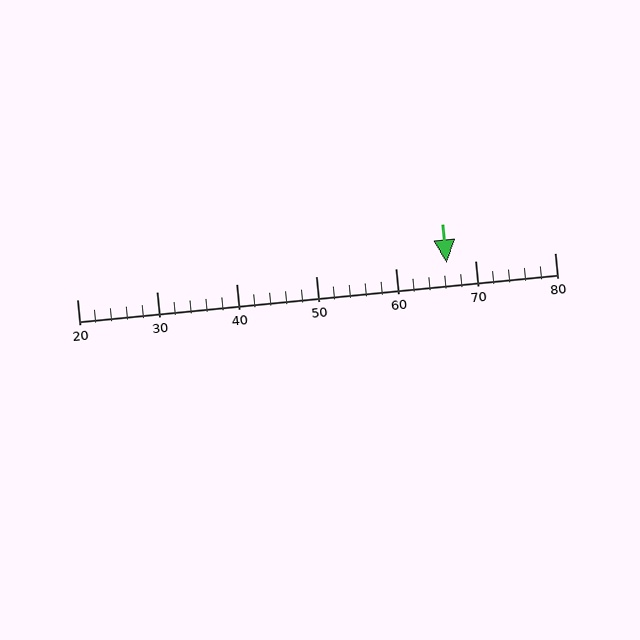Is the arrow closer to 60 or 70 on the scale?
The arrow is closer to 70.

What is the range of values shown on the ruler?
The ruler shows values from 20 to 80.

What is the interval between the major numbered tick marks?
The major tick marks are spaced 10 units apart.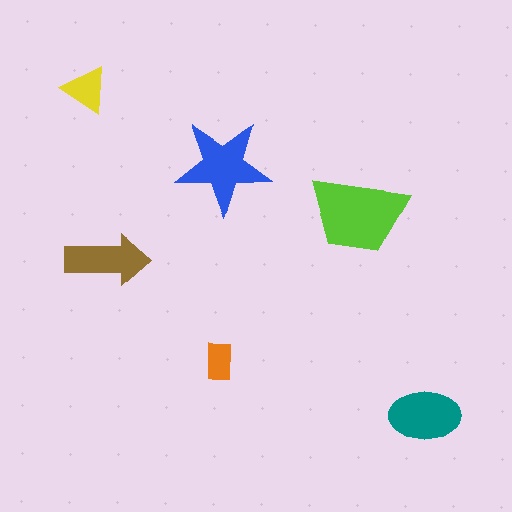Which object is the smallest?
The orange rectangle.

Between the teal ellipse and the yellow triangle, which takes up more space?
The teal ellipse.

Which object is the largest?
The lime trapezoid.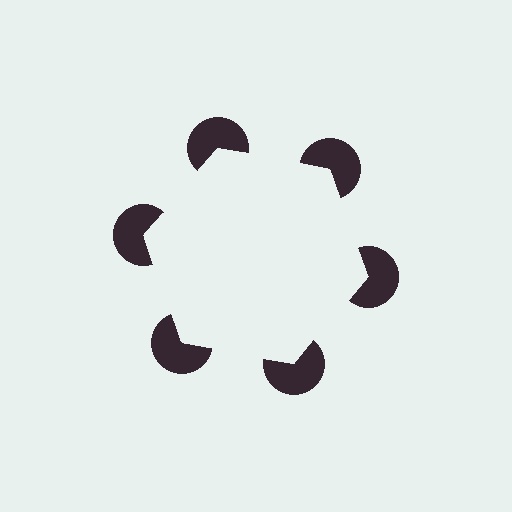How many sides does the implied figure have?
6 sides.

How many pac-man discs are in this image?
There are 6 — one at each vertex of the illusory hexagon.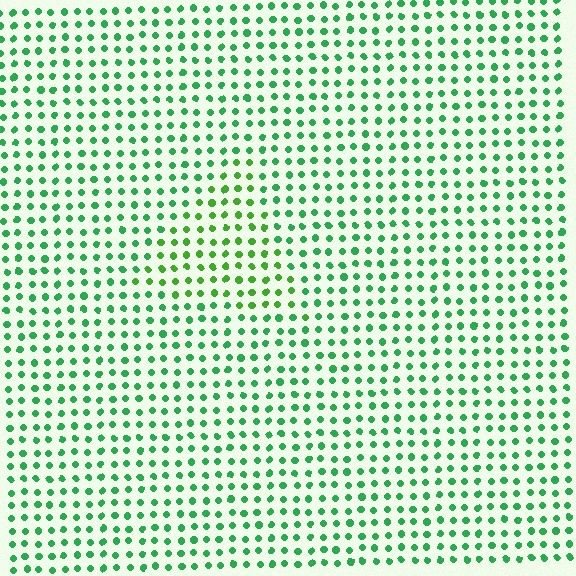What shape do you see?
I see a triangle.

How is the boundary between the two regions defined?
The boundary is defined purely by a slight shift in hue (about 27 degrees). Spacing, size, and orientation are identical on both sides.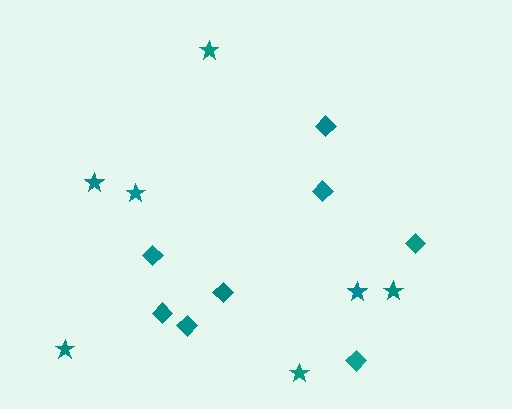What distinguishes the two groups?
There are 2 groups: one group of diamonds (8) and one group of stars (7).